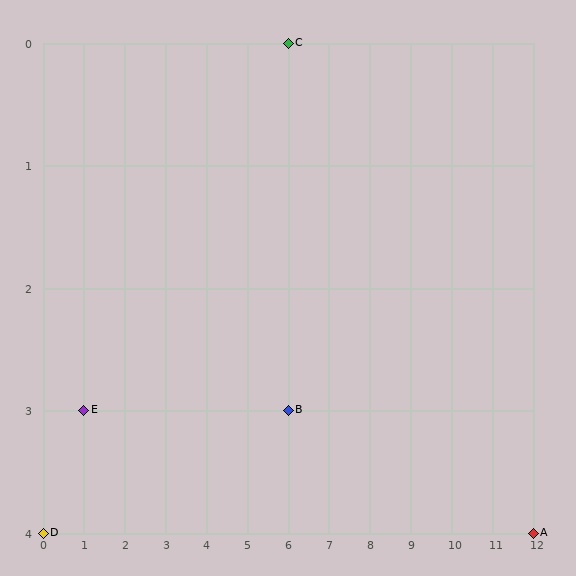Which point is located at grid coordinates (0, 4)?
Point D is at (0, 4).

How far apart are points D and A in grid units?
Points D and A are 12 columns apart.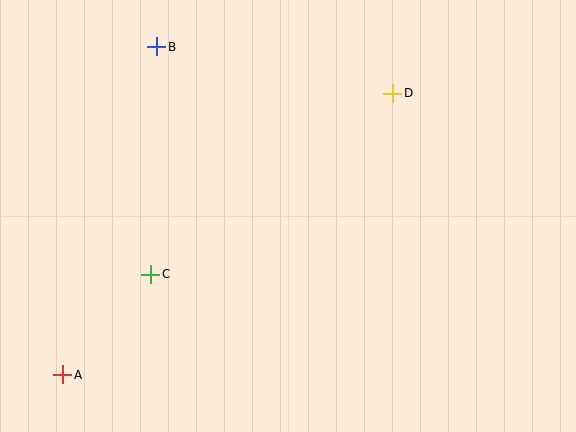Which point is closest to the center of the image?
Point C at (151, 274) is closest to the center.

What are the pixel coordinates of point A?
Point A is at (63, 375).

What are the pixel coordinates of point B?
Point B is at (157, 47).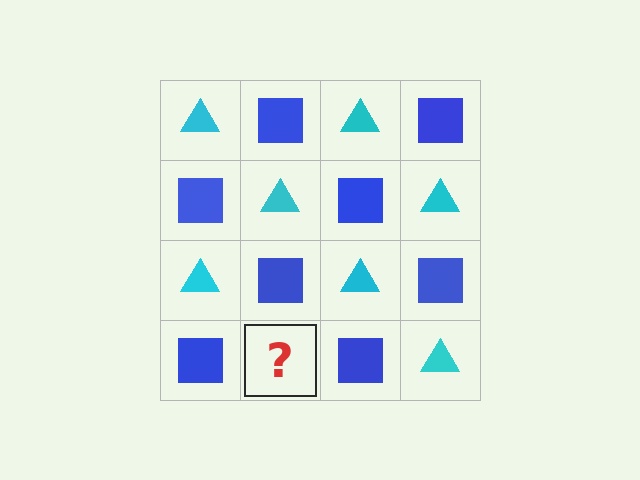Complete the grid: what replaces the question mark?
The question mark should be replaced with a cyan triangle.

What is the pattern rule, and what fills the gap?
The rule is that it alternates cyan triangle and blue square in a checkerboard pattern. The gap should be filled with a cyan triangle.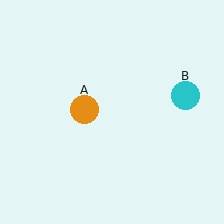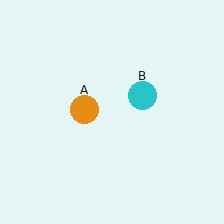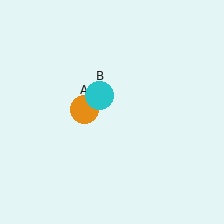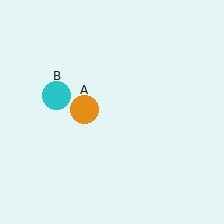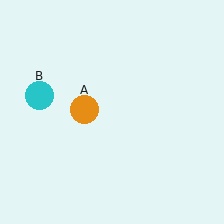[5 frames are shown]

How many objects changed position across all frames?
1 object changed position: cyan circle (object B).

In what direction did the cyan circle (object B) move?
The cyan circle (object B) moved left.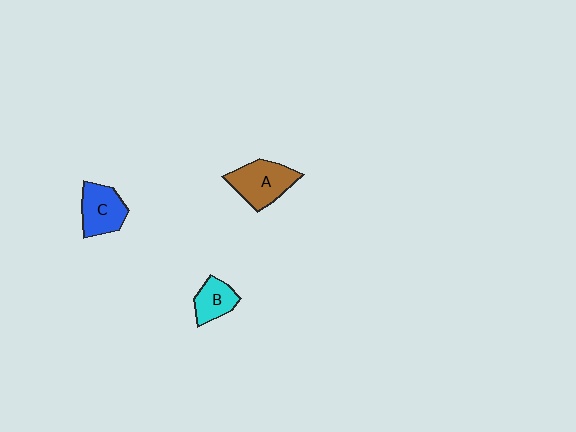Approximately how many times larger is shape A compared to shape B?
Approximately 1.6 times.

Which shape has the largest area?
Shape A (brown).